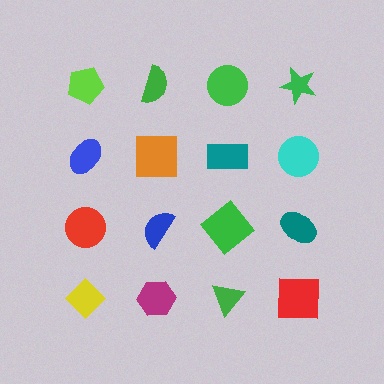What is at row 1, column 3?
A green circle.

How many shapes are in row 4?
4 shapes.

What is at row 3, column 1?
A red circle.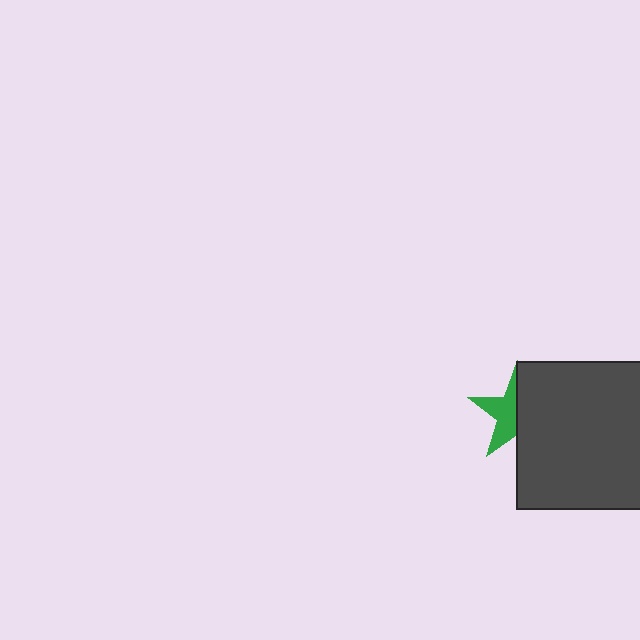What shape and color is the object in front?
The object in front is a dark gray square.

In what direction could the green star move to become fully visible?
The green star could move left. That would shift it out from behind the dark gray square entirely.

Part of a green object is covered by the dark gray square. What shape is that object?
It is a star.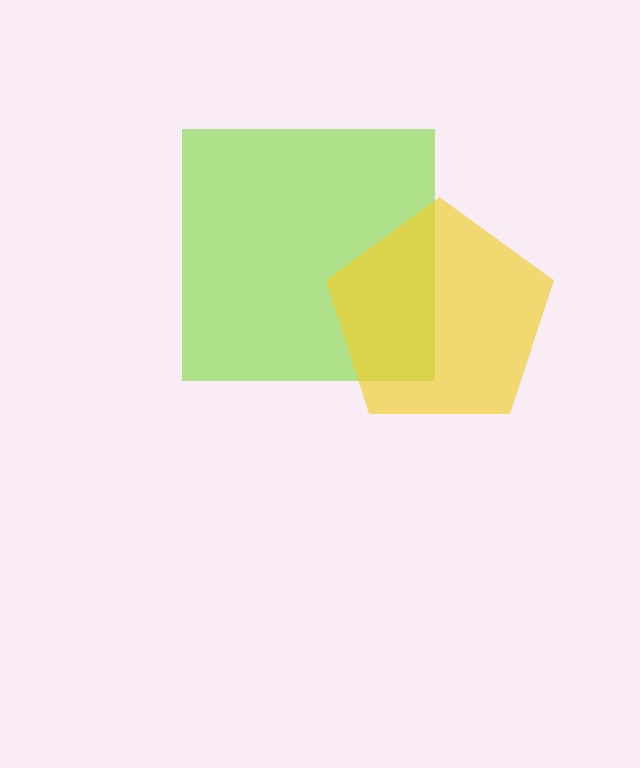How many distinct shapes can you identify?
There are 2 distinct shapes: a lime square, a yellow pentagon.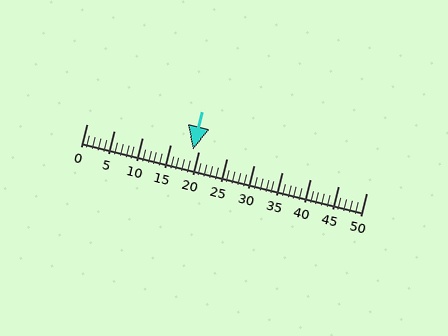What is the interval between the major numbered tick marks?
The major tick marks are spaced 5 units apart.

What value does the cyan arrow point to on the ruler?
The cyan arrow points to approximately 19.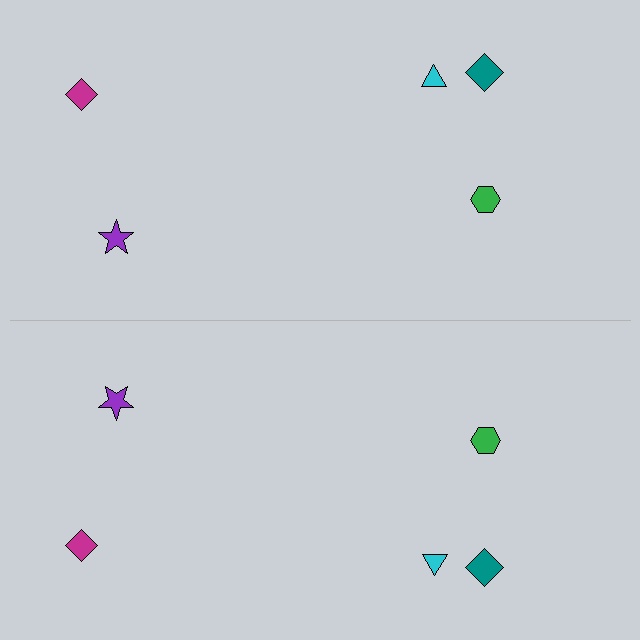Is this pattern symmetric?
Yes, this pattern has bilateral (reflection) symmetry.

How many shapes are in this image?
There are 10 shapes in this image.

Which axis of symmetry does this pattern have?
The pattern has a horizontal axis of symmetry running through the center of the image.